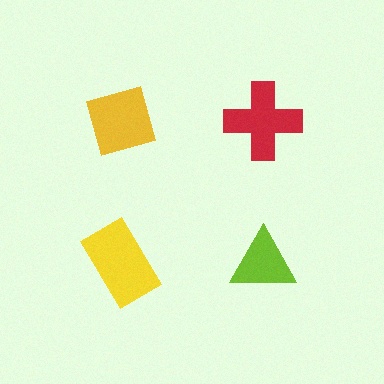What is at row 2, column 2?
A lime triangle.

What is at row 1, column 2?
A red cross.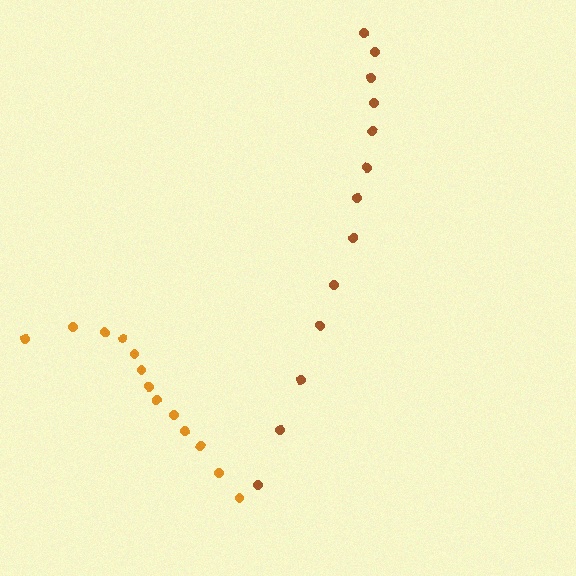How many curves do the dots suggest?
There are 2 distinct paths.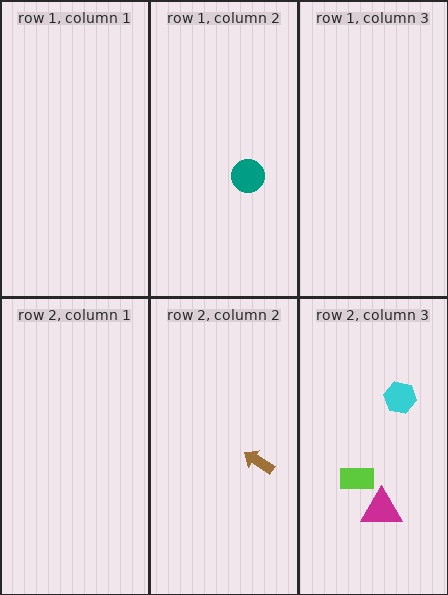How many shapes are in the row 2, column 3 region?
3.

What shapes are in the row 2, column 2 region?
The brown arrow.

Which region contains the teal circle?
The row 1, column 2 region.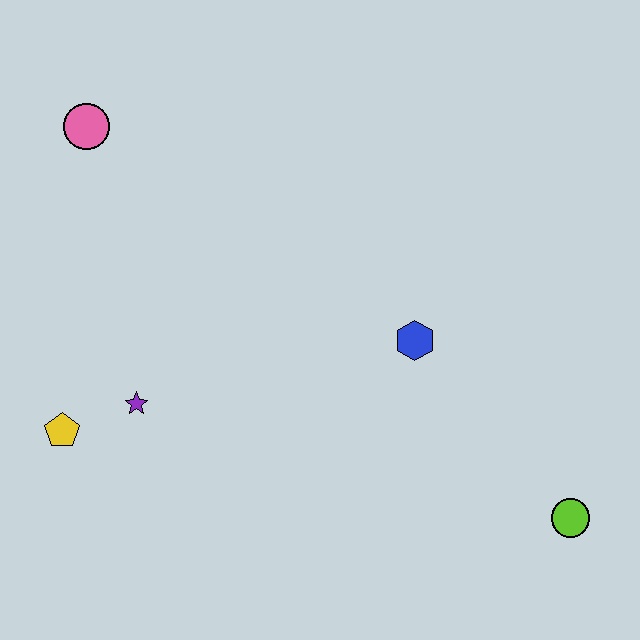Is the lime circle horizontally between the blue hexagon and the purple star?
No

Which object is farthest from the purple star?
The lime circle is farthest from the purple star.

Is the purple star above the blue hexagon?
No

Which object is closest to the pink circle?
The purple star is closest to the pink circle.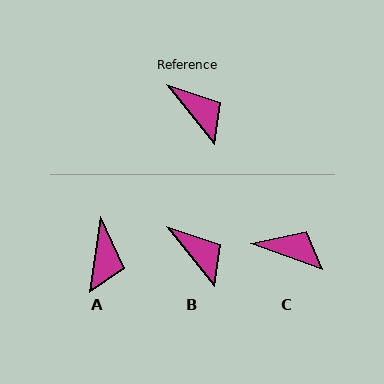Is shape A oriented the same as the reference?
No, it is off by about 46 degrees.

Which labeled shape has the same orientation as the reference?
B.